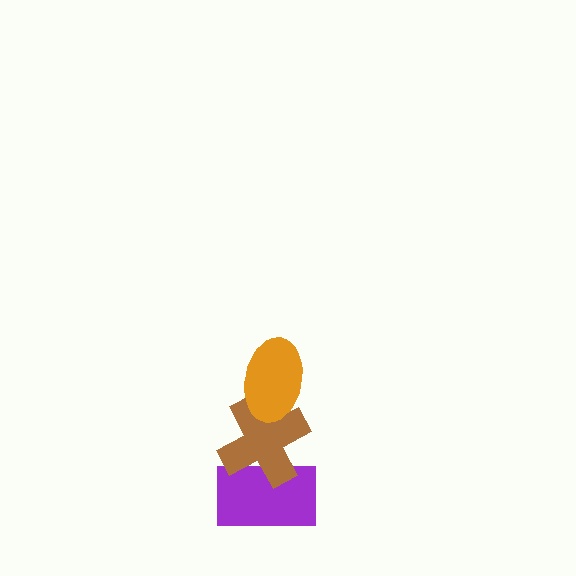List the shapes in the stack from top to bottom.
From top to bottom: the orange ellipse, the brown cross, the purple rectangle.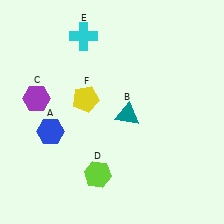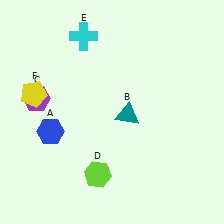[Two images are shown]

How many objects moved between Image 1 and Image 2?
1 object moved between the two images.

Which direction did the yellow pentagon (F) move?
The yellow pentagon (F) moved left.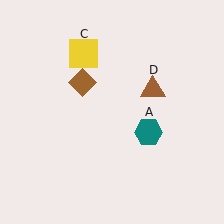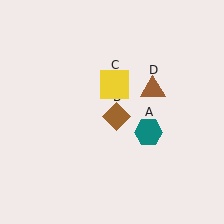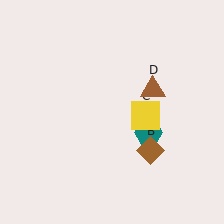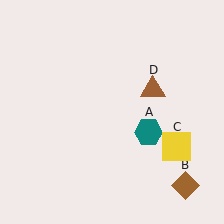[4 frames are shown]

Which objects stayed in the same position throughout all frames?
Teal hexagon (object A) and brown triangle (object D) remained stationary.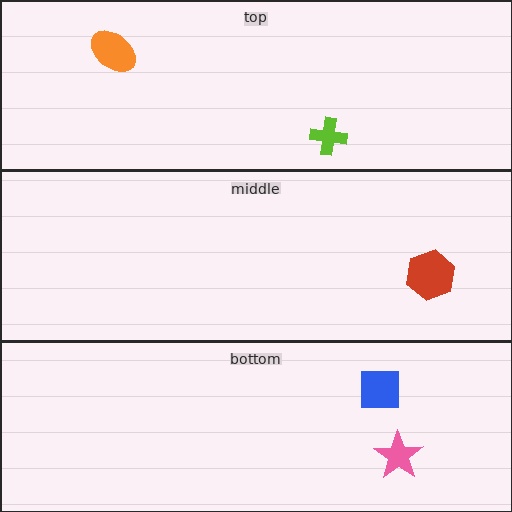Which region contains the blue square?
The bottom region.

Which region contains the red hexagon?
The middle region.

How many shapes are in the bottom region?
2.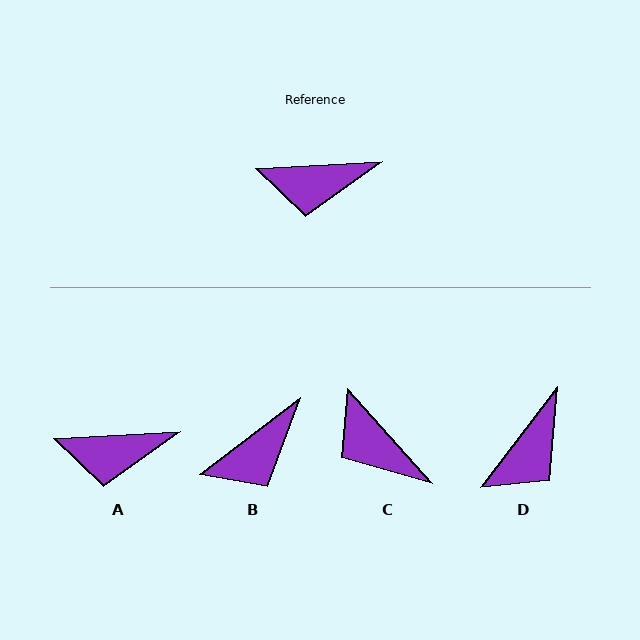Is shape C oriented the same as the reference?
No, it is off by about 52 degrees.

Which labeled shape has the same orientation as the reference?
A.